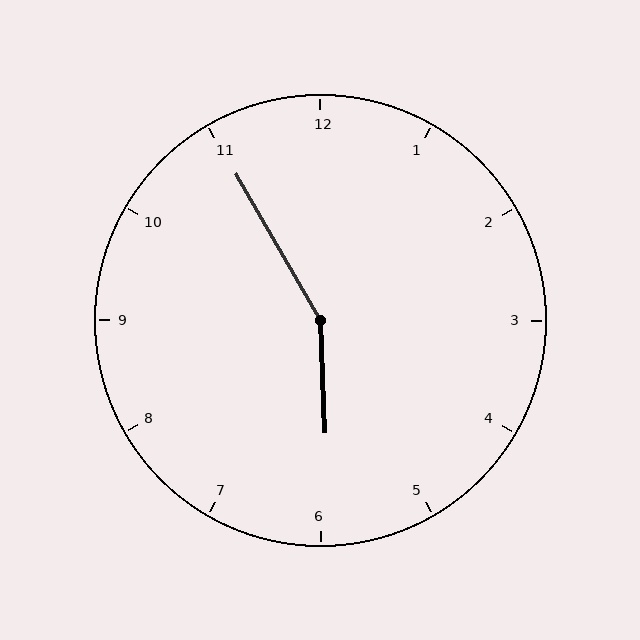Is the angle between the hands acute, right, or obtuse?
It is obtuse.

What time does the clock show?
5:55.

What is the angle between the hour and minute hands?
Approximately 152 degrees.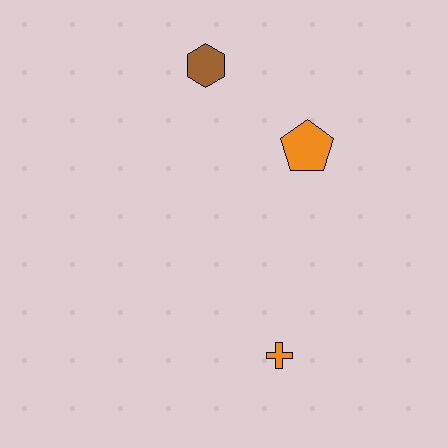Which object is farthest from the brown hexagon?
The orange cross is farthest from the brown hexagon.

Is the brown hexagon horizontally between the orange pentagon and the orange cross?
No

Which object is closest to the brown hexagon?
The orange pentagon is closest to the brown hexagon.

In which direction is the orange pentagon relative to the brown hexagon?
The orange pentagon is to the right of the brown hexagon.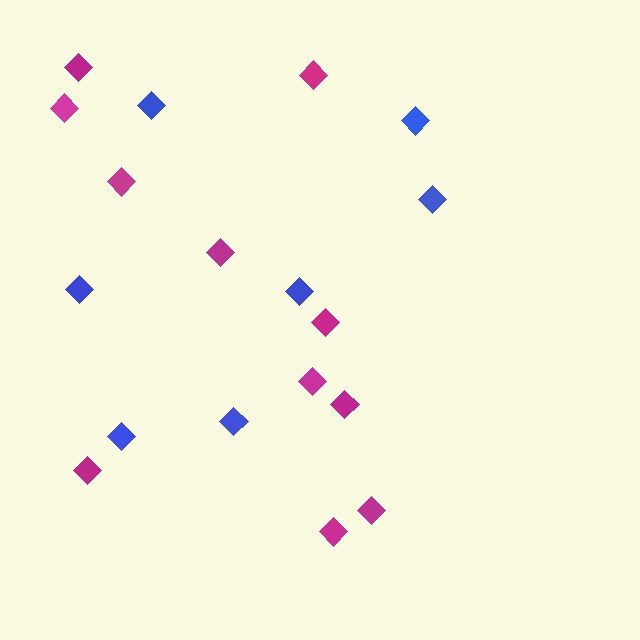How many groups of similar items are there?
There are 2 groups: one group of magenta diamonds (11) and one group of blue diamonds (7).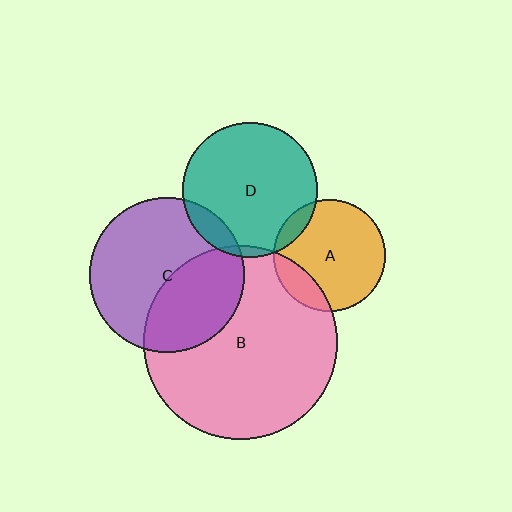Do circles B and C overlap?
Yes.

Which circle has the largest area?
Circle B (pink).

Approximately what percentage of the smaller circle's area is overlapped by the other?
Approximately 40%.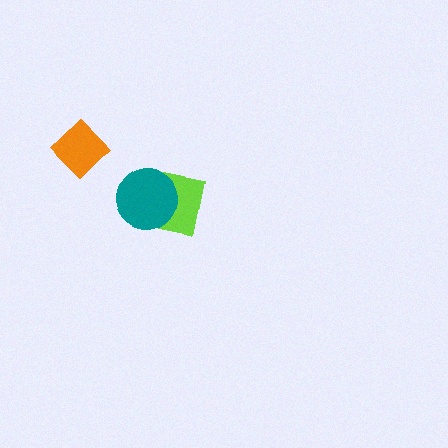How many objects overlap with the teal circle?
1 object overlaps with the teal circle.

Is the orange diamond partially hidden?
No, no other shape covers it.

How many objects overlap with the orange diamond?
0 objects overlap with the orange diamond.